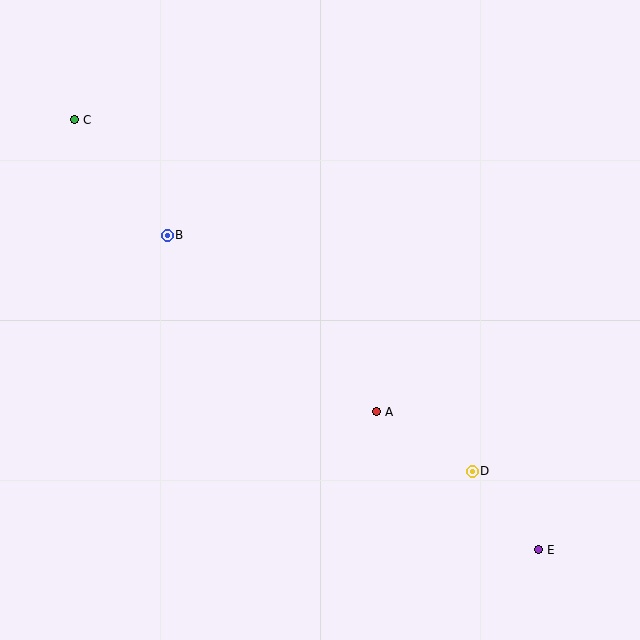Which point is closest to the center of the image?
Point A at (377, 412) is closest to the center.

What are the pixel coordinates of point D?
Point D is at (472, 471).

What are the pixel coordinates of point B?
Point B is at (167, 235).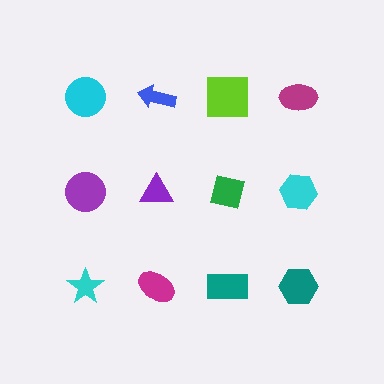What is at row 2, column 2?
A purple triangle.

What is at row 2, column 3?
A green square.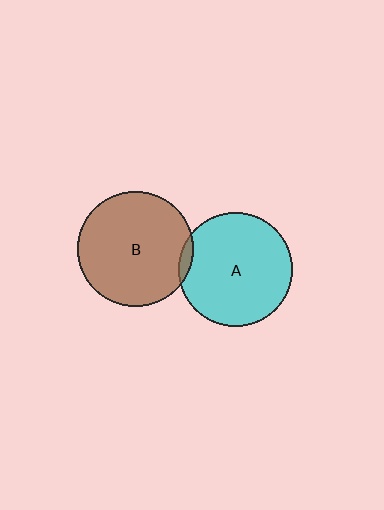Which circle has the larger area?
Circle B (brown).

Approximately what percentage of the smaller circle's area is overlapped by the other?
Approximately 5%.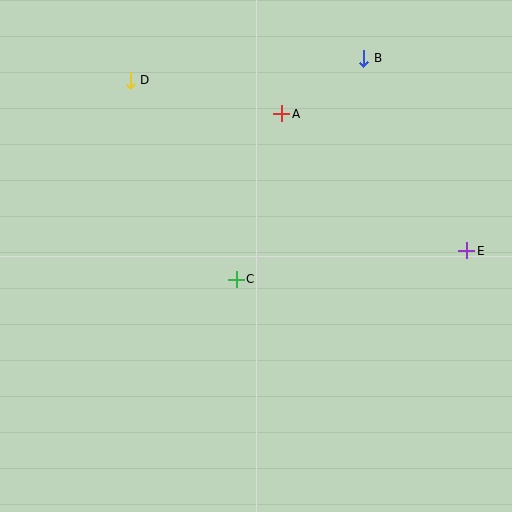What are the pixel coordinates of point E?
Point E is at (467, 251).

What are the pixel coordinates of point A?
Point A is at (282, 114).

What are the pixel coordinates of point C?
Point C is at (236, 279).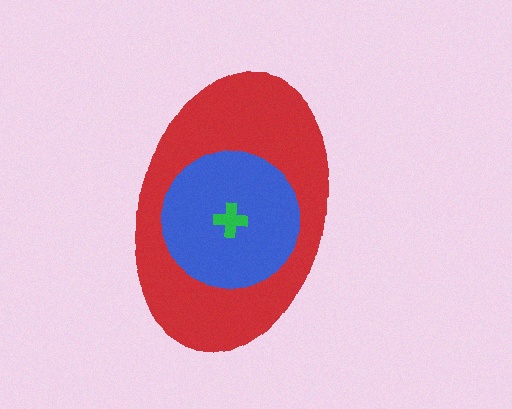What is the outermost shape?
The red ellipse.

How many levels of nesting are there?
3.